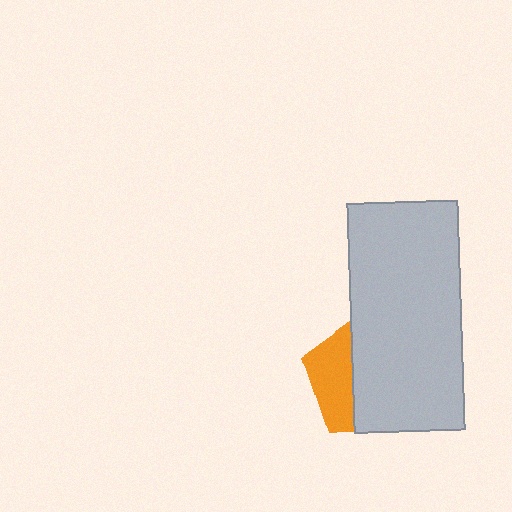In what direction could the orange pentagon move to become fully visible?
The orange pentagon could move left. That would shift it out from behind the light gray rectangle entirely.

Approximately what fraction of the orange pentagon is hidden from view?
Roughly 66% of the orange pentagon is hidden behind the light gray rectangle.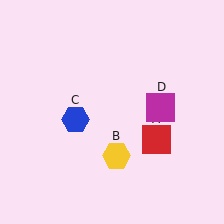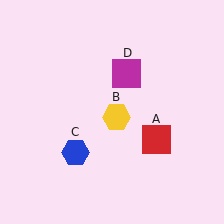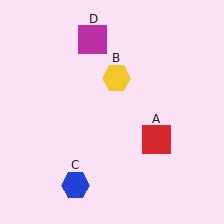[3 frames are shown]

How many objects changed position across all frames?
3 objects changed position: yellow hexagon (object B), blue hexagon (object C), magenta square (object D).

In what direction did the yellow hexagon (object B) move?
The yellow hexagon (object B) moved up.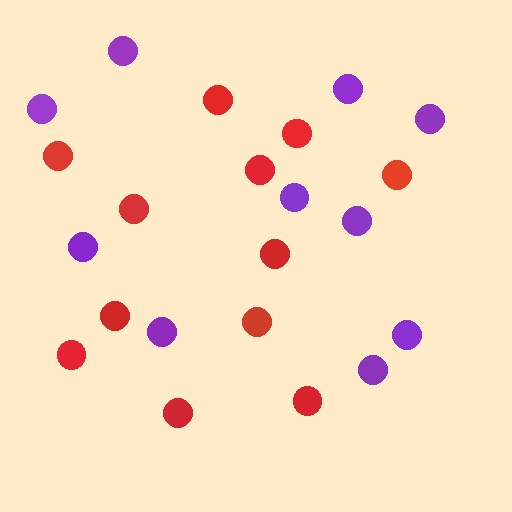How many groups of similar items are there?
There are 2 groups: one group of red circles (12) and one group of purple circles (10).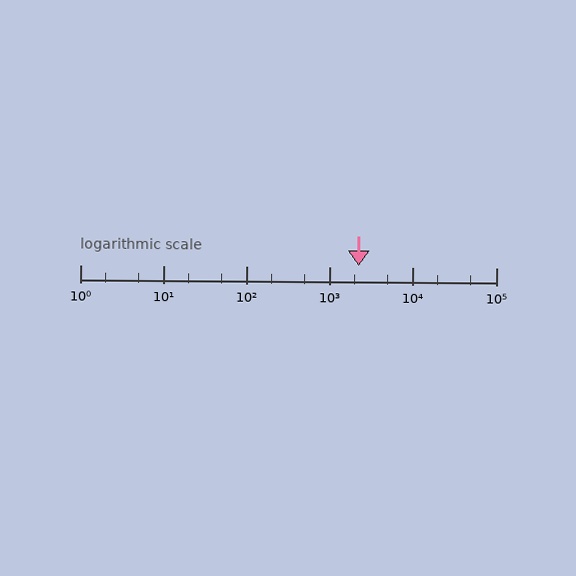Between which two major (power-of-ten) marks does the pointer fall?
The pointer is between 1000 and 10000.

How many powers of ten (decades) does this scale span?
The scale spans 5 decades, from 1 to 100000.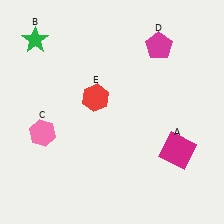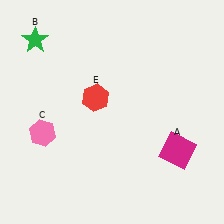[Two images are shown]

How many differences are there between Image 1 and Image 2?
There is 1 difference between the two images.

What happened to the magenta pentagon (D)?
The magenta pentagon (D) was removed in Image 2. It was in the top-right area of Image 1.